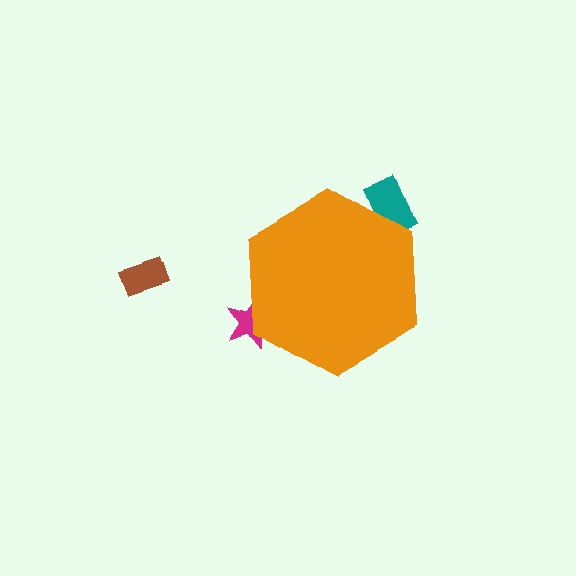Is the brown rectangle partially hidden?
No, the brown rectangle is fully visible.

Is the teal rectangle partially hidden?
Yes, the teal rectangle is partially hidden behind the orange hexagon.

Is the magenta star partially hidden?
Yes, the magenta star is partially hidden behind the orange hexagon.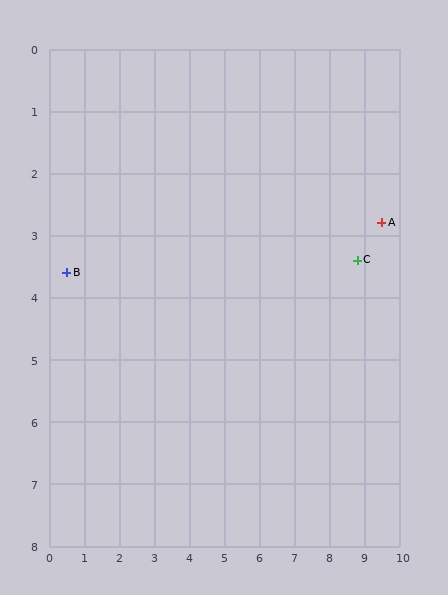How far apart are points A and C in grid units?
Points A and C are about 0.9 grid units apart.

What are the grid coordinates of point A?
Point A is at approximately (9.5, 2.8).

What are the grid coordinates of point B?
Point B is at approximately (0.5, 3.6).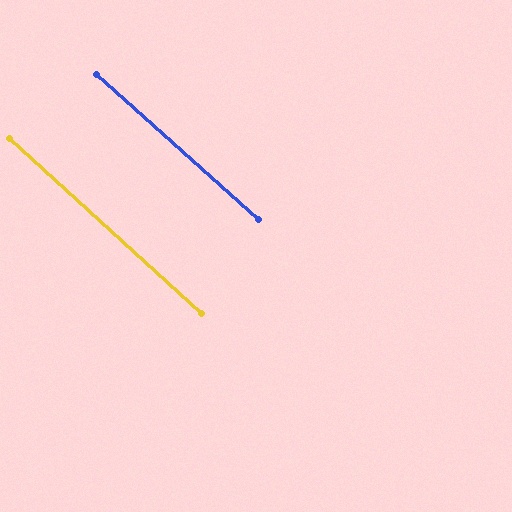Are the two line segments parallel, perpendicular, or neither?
Parallel — their directions differ by only 0.5°.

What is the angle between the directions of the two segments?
Approximately 1 degree.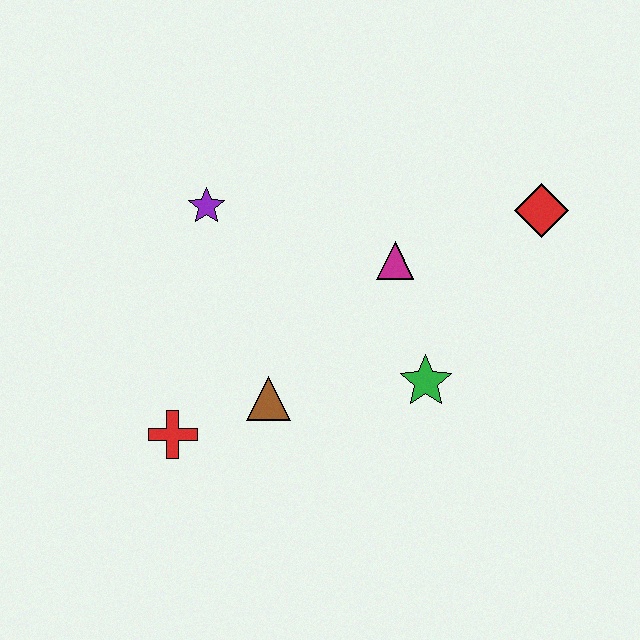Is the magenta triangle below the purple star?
Yes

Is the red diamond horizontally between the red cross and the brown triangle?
No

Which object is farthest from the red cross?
The red diamond is farthest from the red cross.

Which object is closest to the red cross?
The brown triangle is closest to the red cross.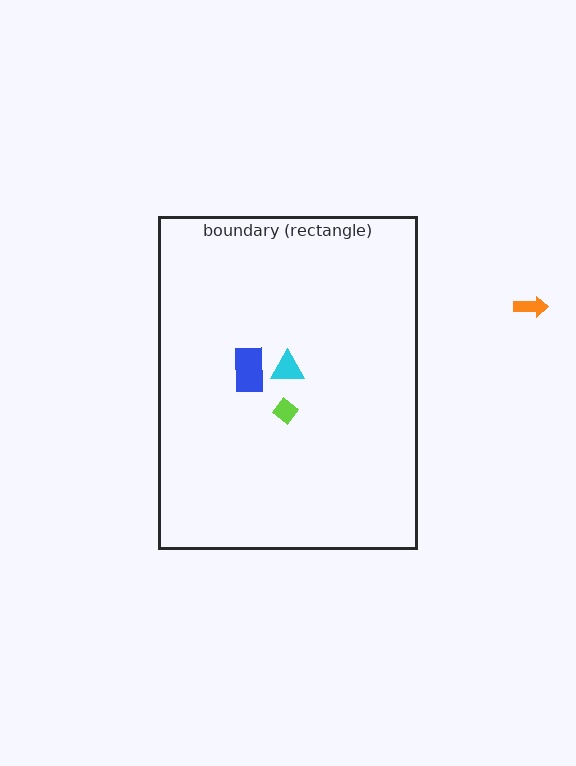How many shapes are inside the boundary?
3 inside, 1 outside.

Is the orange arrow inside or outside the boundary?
Outside.